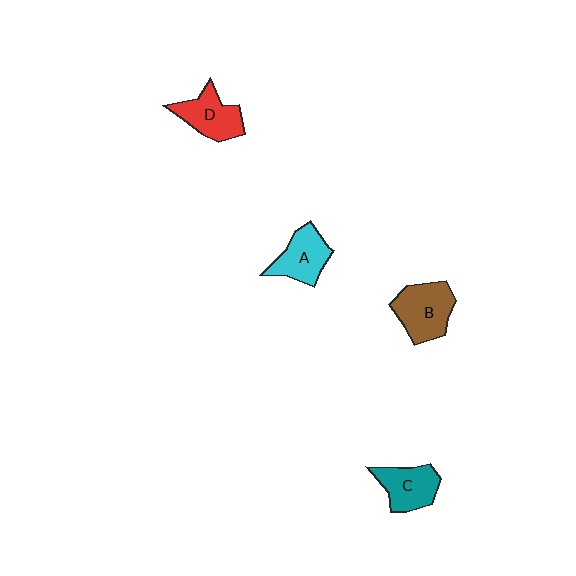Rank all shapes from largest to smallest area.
From largest to smallest: B (brown), D (red), A (cyan), C (teal).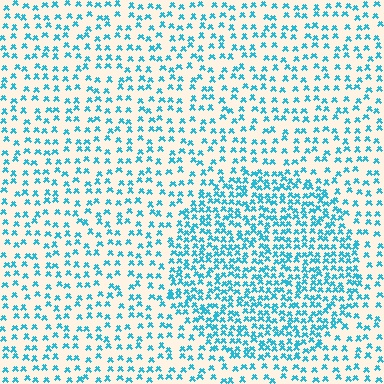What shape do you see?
I see a circle.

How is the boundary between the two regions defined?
The boundary is defined by a change in element density (approximately 2.0x ratio). All elements are the same color, size, and shape.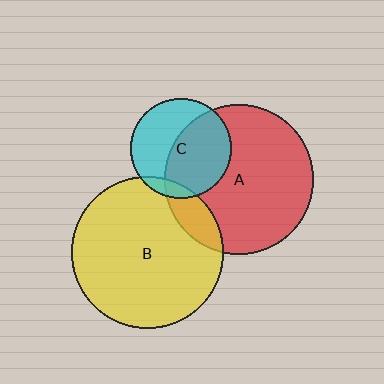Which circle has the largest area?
Circle B (yellow).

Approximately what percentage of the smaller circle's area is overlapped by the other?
Approximately 55%.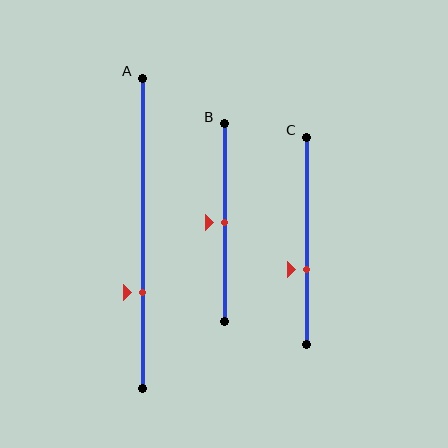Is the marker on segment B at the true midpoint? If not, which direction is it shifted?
Yes, the marker on segment B is at the true midpoint.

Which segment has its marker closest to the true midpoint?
Segment B has its marker closest to the true midpoint.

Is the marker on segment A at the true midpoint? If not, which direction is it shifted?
No, the marker on segment A is shifted downward by about 19% of the segment length.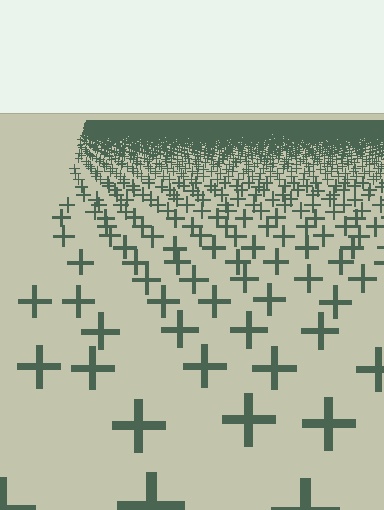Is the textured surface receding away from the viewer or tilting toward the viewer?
The surface is receding away from the viewer. Texture elements get smaller and denser toward the top.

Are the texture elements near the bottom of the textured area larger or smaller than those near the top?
Larger. Near the bottom, elements are closer to the viewer and appear at a bigger on-screen size.